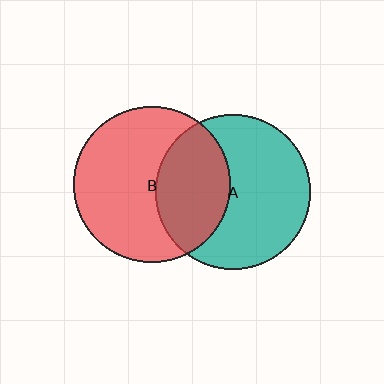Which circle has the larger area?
Circle B (red).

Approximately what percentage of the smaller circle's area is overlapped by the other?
Approximately 35%.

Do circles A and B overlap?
Yes.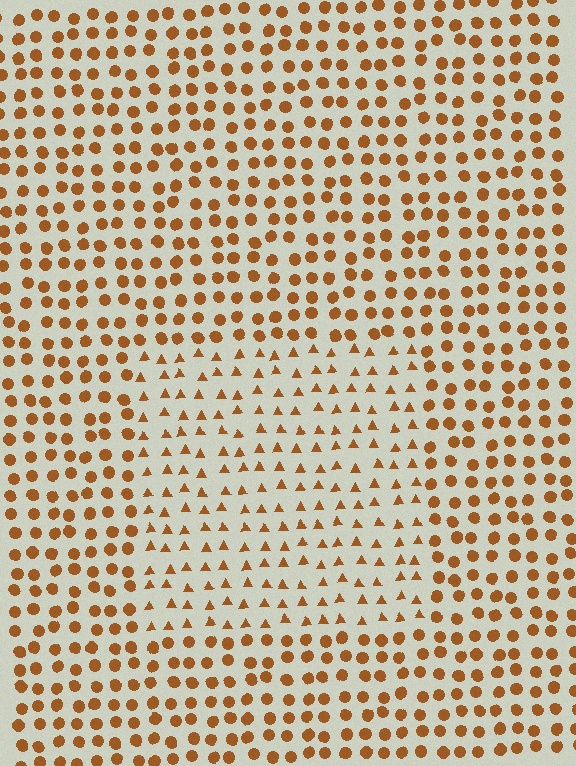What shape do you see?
I see a rectangle.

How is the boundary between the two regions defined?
The boundary is defined by a change in element shape: triangles inside vs. circles outside. All elements share the same color and spacing.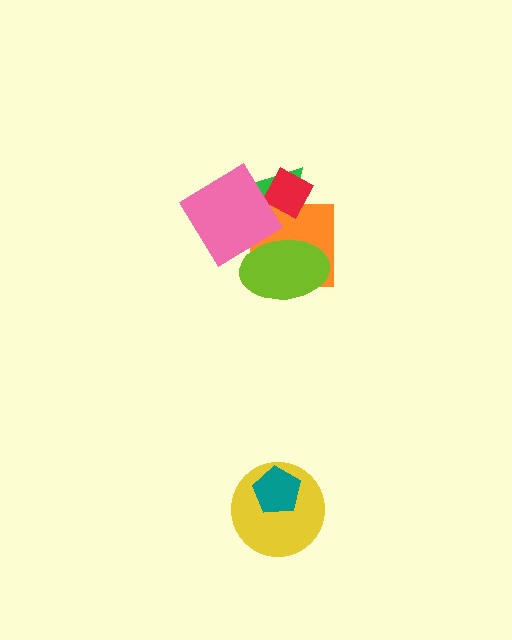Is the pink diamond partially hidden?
No, no other shape covers it.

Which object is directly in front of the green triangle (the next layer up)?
The orange square is directly in front of the green triangle.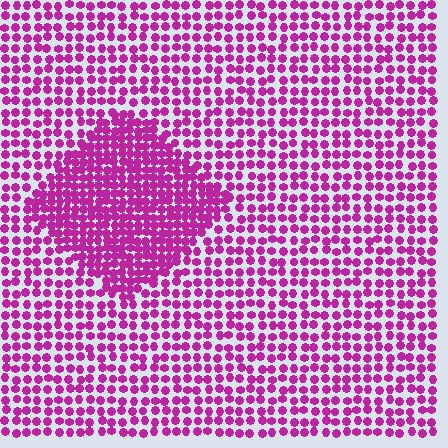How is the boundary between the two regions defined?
The boundary is defined by a change in element density (approximately 1.8x ratio). All elements are the same color, size, and shape.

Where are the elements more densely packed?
The elements are more densely packed inside the diamond boundary.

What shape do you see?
I see a diamond.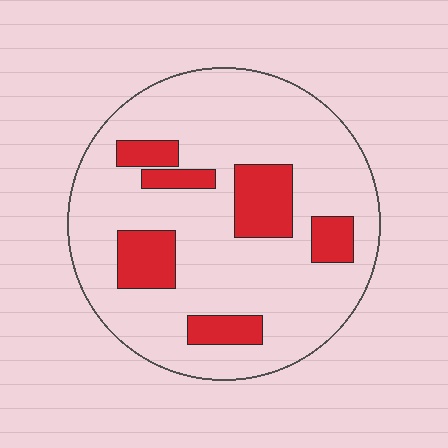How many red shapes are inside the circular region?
6.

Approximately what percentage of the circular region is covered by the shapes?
Approximately 20%.